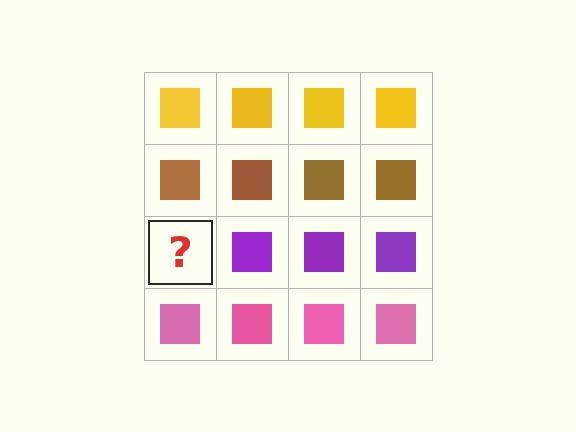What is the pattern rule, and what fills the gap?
The rule is that each row has a consistent color. The gap should be filled with a purple square.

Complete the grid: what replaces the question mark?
The question mark should be replaced with a purple square.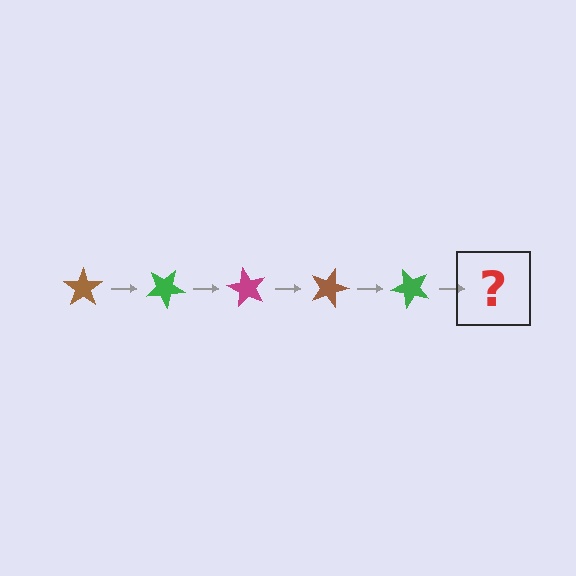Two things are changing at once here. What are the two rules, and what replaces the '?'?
The two rules are that it rotates 30 degrees each step and the color cycles through brown, green, and magenta. The '?' should be a magenta star, rotated 150 degrees from the start.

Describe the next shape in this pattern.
It should be a magenta star, rotated 150 degrees from the start.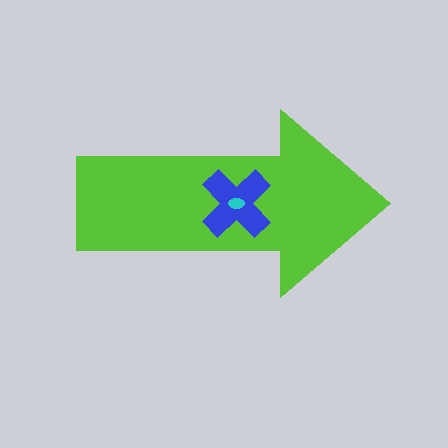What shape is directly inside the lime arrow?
The blue cross.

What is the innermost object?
The cyan ellipse.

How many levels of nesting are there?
3.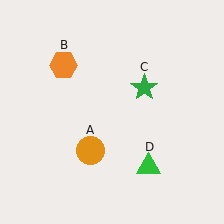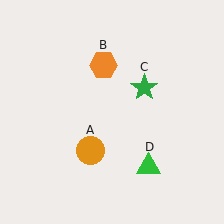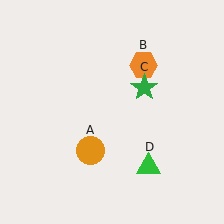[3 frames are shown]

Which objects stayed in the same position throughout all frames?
Orange circle (object A) and green star (object C) and green triangle (object D) remained stationary.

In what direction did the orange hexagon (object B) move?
The orange hexagon (object B) moved right.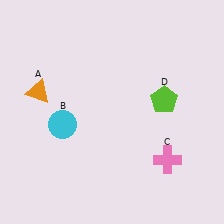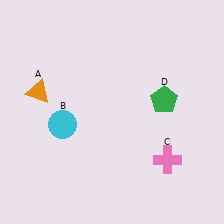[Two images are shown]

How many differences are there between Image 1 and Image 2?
There is 1 difference between the two images.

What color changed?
The pentagon (D) changed from lime in Image 1 to green in Image 2.